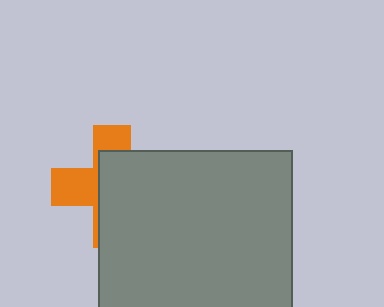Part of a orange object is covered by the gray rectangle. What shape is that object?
It is a cross.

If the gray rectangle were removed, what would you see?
You would see the complete orange cross.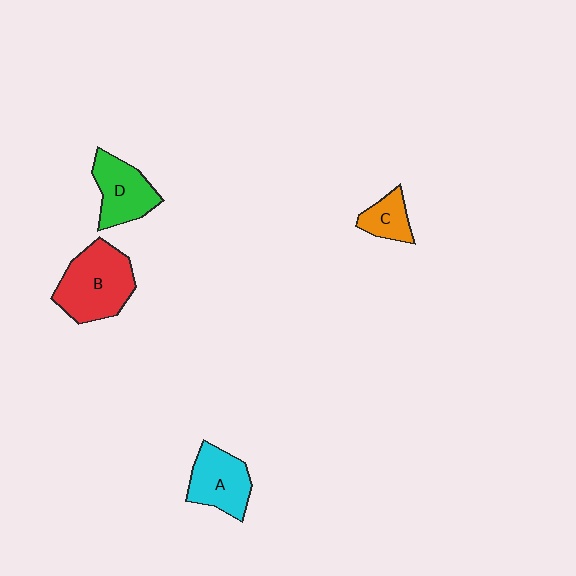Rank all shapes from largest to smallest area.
From largest to smallest: B (red), D (green), A (cyan), C (orange).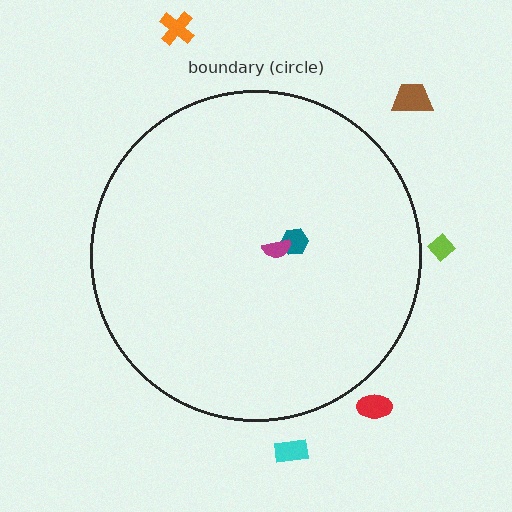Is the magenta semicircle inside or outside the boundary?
Inside.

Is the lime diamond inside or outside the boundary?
Outside.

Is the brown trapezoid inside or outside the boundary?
Outside.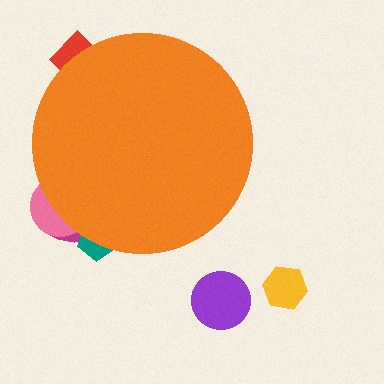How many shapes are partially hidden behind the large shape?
4 shapes are partially hidden.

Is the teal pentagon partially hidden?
Yes, the teal pentagon is partially hidden behind the orange circle.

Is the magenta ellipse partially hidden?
Yes, the magenta ellipse is partially hidden behind the orange circle.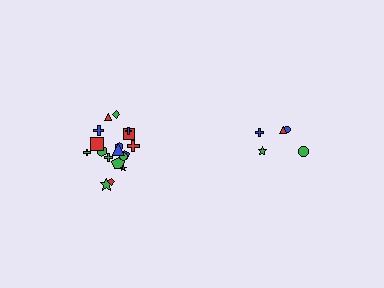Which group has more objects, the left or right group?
The left group.